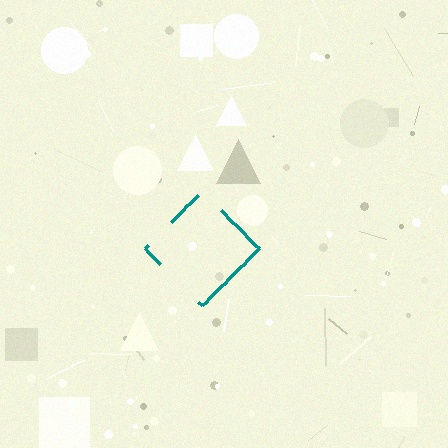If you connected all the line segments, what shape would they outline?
They would outline a diamond.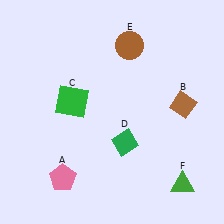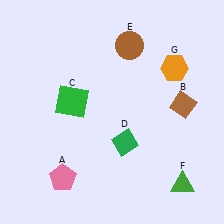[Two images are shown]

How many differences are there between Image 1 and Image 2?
There is 1 difference between the two images.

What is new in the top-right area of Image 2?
An orange hexagon (G) was added in the top-right area of Image 2.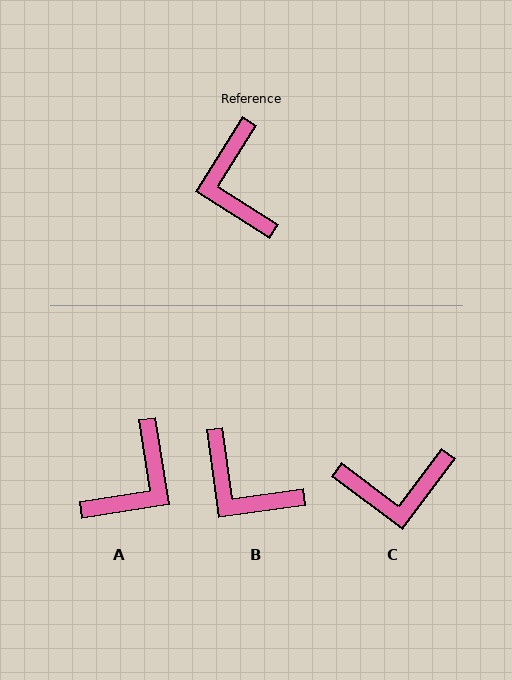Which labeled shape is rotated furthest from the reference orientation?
A, about 131 degrees away.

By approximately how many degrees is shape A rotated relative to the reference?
Approximately 131 degrees counter-clockwise.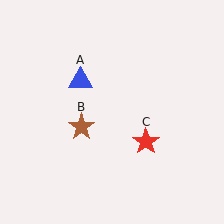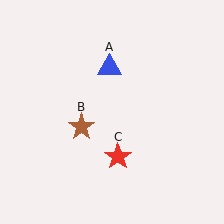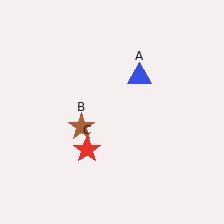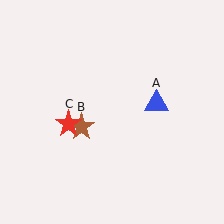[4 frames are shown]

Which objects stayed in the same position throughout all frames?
Brown star (object B) remained stationary.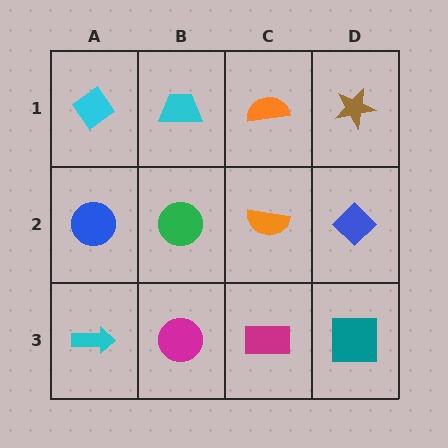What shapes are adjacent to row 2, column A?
A cyan diamond (row 1, column A), a cyan arrow (row 3, column A), a green circle (row 2, column B).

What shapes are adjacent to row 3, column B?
A green circle (row 2, column B), a cyan arrow (row 3, column A), a magenta rectangle (row 3, column C).